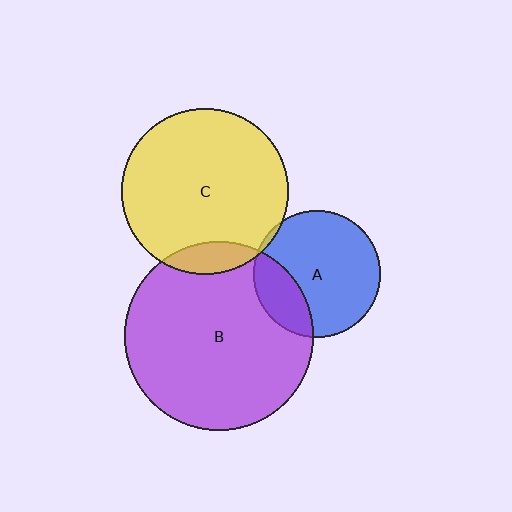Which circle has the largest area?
Circle B (purple).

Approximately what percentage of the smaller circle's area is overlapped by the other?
Approximately 10%.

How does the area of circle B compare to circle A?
Approximately 2.2 times.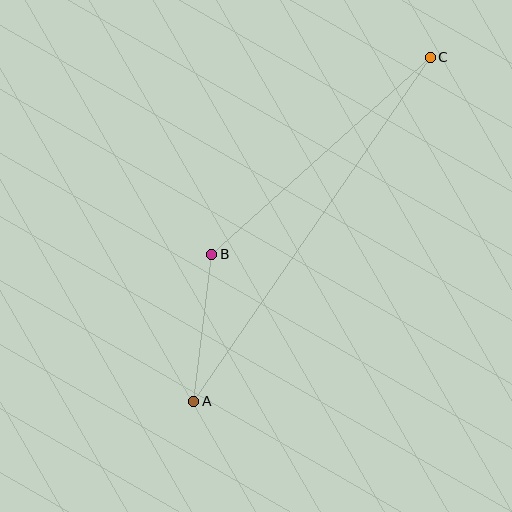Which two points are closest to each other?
Points A and B are closest to each other.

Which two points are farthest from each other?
Points A and C are farthest from each other.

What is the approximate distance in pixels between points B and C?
The distance between B and C is approximately 294 pixels.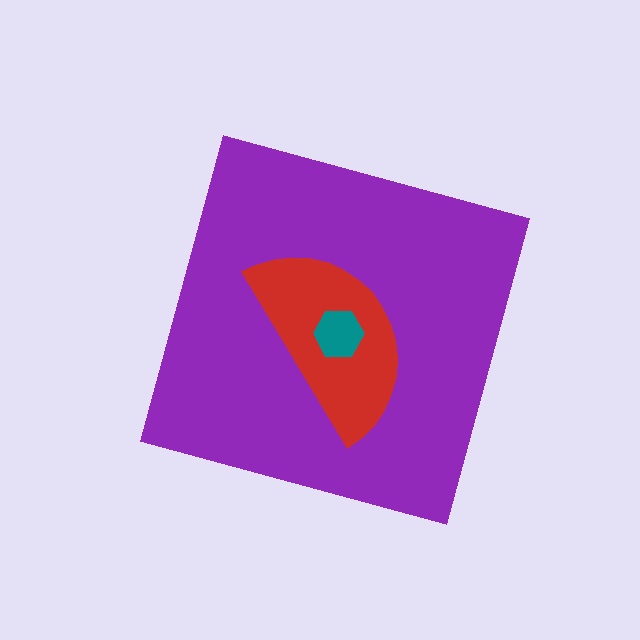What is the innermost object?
The teal hexagon.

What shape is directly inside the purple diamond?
The red semicircle.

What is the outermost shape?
The purple diamond.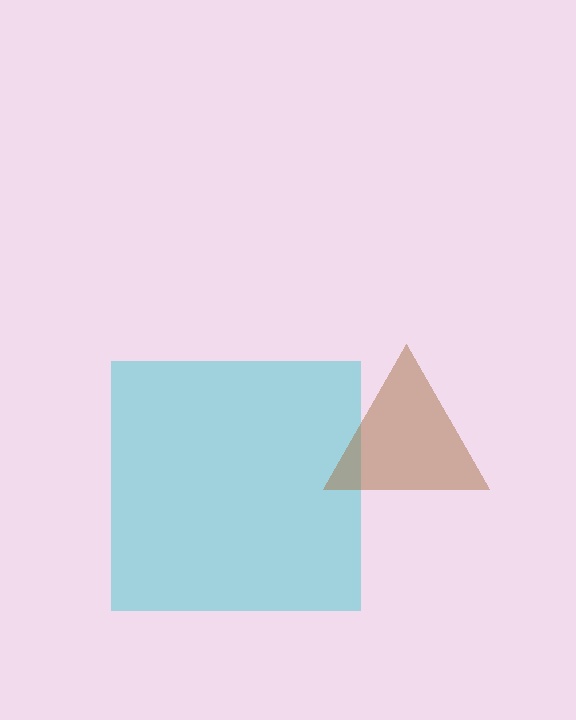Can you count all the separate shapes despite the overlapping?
Yes, there are 2 separate shapes.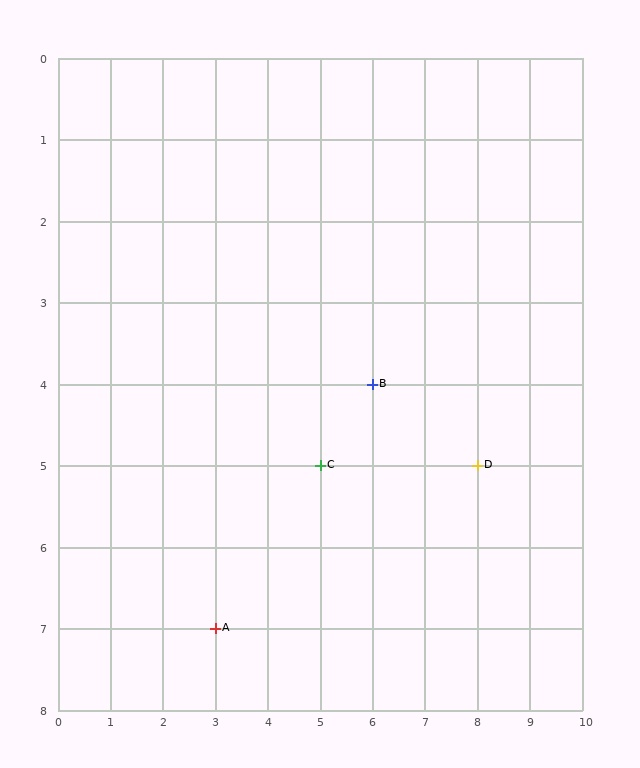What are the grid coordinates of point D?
Point D is at grid coordinates (8, 5).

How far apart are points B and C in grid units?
Points B and C are 1 column and 1 row apart (about 1.4 grid units diagonally).